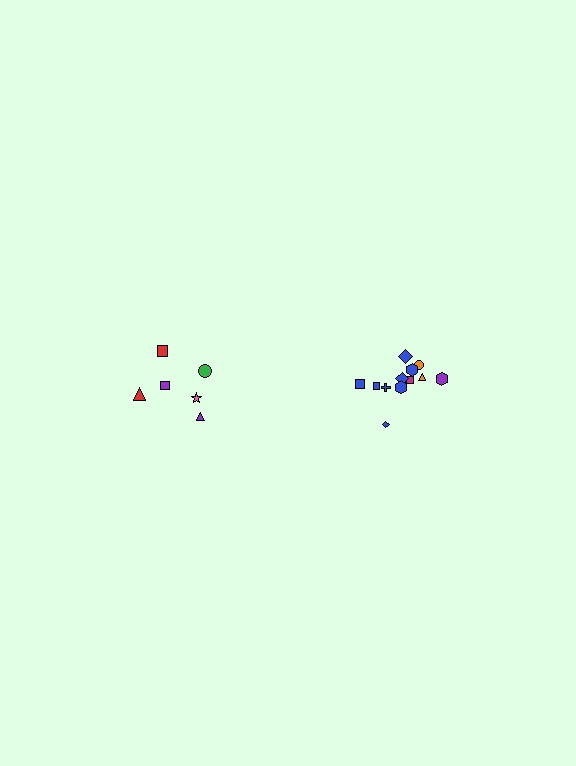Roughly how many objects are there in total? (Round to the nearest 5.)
Roughly 20 objects in total.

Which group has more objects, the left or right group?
The right group.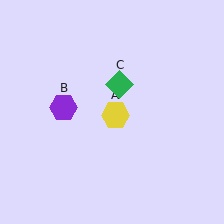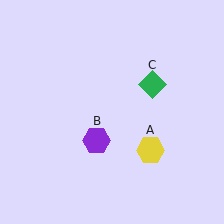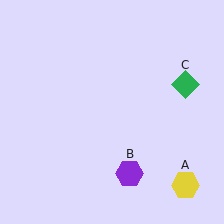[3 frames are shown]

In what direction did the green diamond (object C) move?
The green diamond (object C) moved right.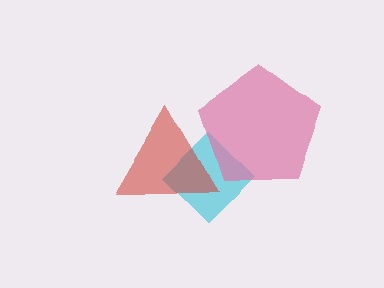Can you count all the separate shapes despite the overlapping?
Yes, there are 3 separate shapes.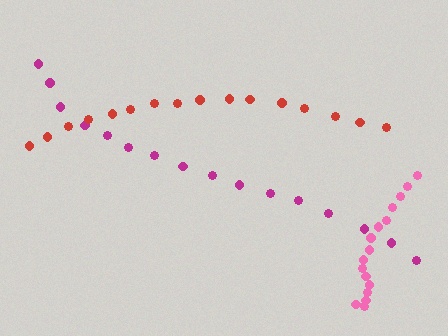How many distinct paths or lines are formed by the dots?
There are 3 distinct paths.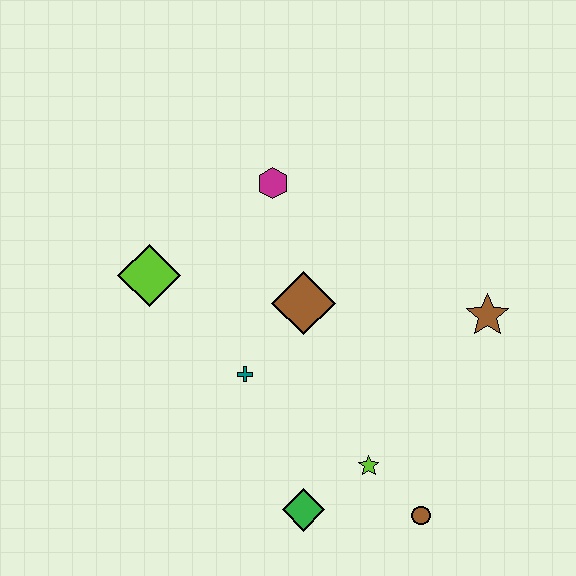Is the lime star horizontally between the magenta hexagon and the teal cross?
No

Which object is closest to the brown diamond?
The teal cross is closest to the brown diamond.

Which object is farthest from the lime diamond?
The brown circle is farthest from the lime diamond.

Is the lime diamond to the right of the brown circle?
No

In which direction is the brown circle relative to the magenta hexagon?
The brown circle is below the magenta hexagon.